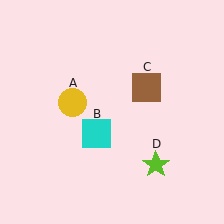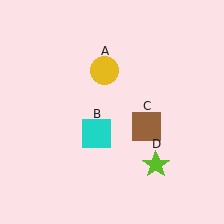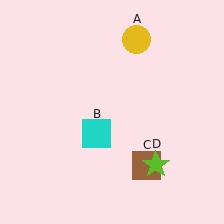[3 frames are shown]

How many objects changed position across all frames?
2 objects changed position: yellow circle (object A), brown square (object C).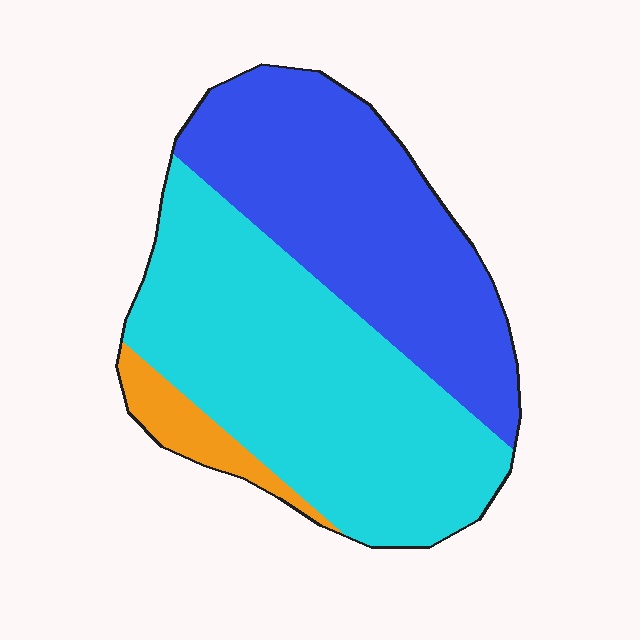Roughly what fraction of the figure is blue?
Blue takes up between a quarter and a half of the figure.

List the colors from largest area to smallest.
From largest to smallest: cyan, blue, orange.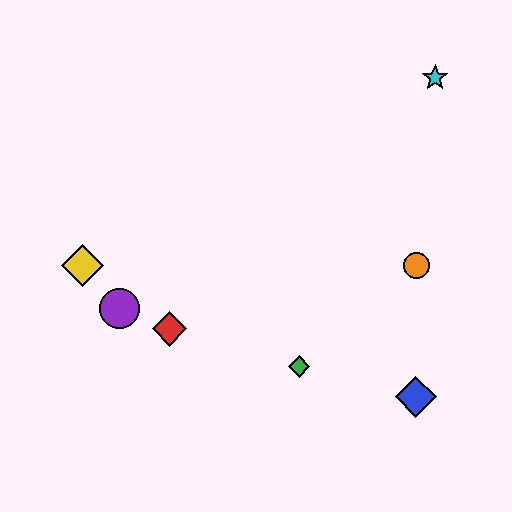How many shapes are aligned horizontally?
2 shapes (the yellow diamond, the orange circle) are aligned horizontally.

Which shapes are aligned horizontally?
The yellow diamond, the orange circle are aligned horizontally.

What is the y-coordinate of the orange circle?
The orange circle is at y≈265.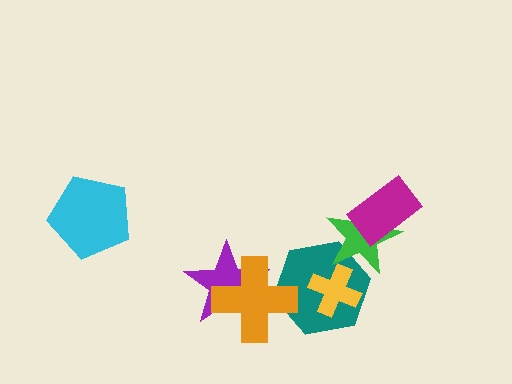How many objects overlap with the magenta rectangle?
1 object overlaps with the magenta rectangle.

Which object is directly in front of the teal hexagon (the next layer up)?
The yellow cross is directly in front of the teal hexagon.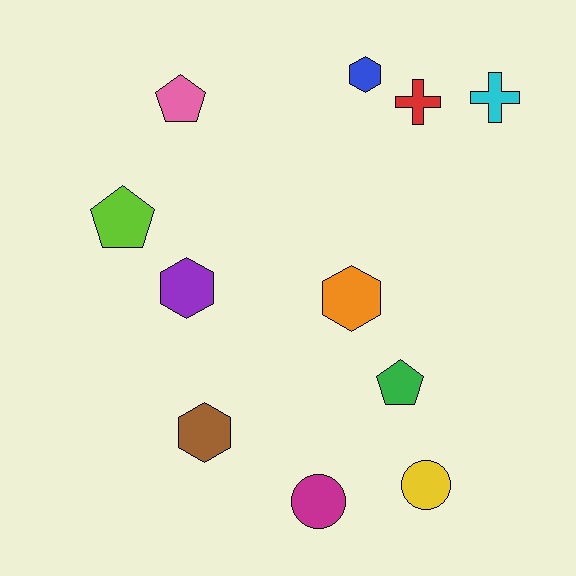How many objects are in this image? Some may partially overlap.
There are 11 objects.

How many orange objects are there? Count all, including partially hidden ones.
There is 1 orange object.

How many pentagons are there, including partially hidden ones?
There are 3 pentagons.